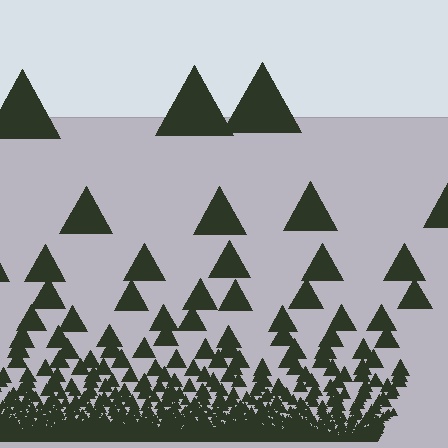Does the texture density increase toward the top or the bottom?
Density increases toward the bottom.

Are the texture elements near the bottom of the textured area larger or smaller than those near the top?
Smaller. The gradient is inverted — elements near the bottom are smaller and denser.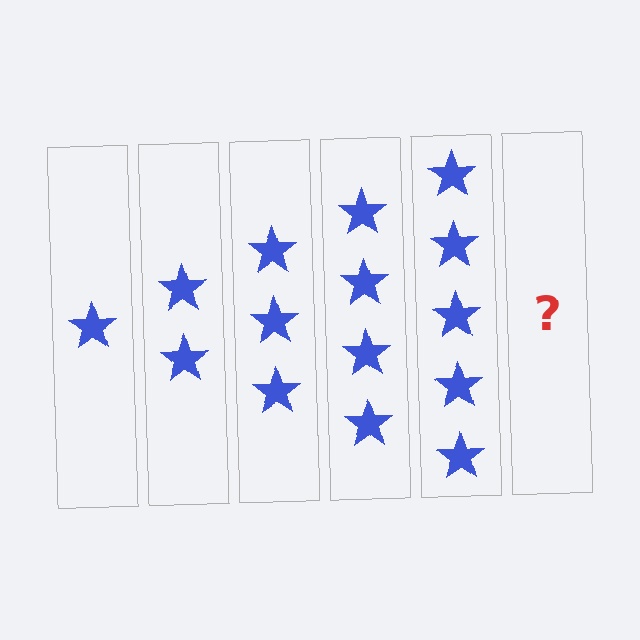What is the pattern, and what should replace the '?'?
The pattern is that each step adds one more star. The '?' should be 6 stars.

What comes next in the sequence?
The next element should be 6 stars.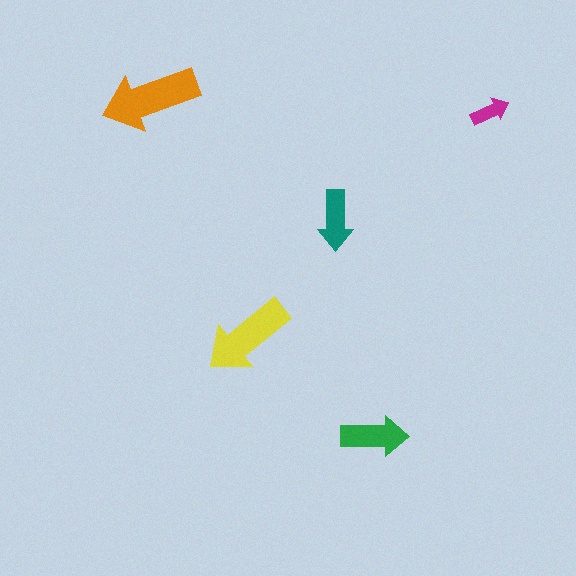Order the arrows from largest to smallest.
the orange one, the yellow one, the green one, the teal one, the magenta one.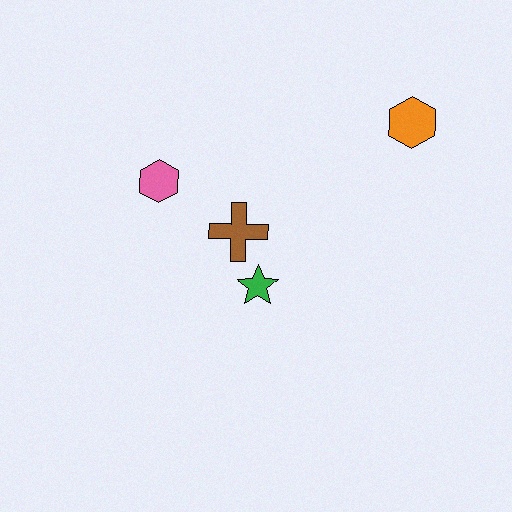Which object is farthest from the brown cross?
The orange hexagon is farthest from the brown cross.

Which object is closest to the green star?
The brown cross is closest to the green star.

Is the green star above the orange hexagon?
No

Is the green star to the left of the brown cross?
No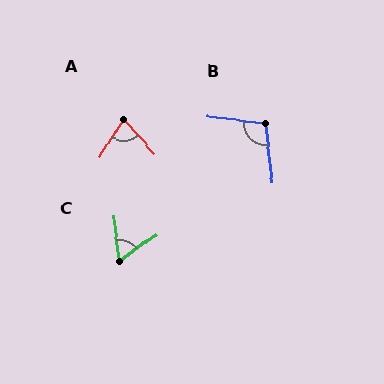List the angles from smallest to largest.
C (62°), A (75°), B (104°).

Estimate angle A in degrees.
Approximately 75 degrees.